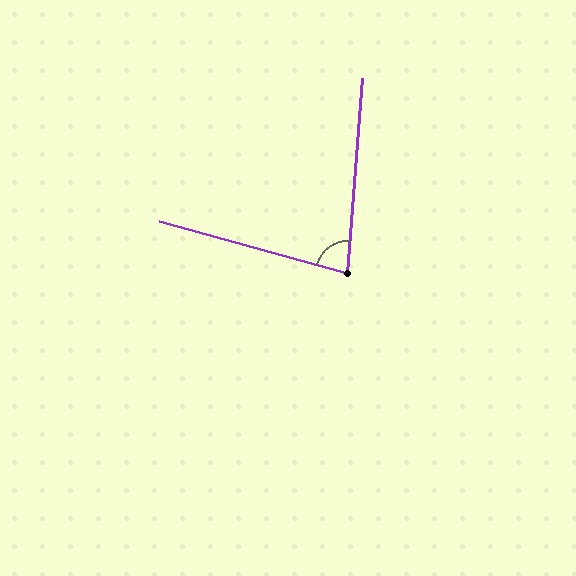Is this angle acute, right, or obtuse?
It is acute.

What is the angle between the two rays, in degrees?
Approximately 79 degrees.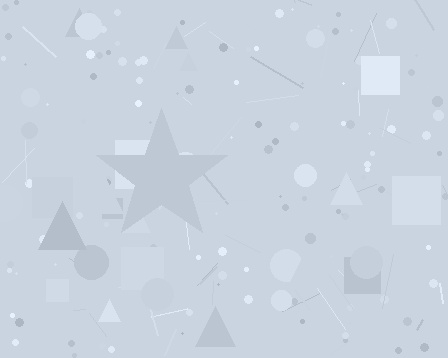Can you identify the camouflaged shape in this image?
The camouflaged shape is a star.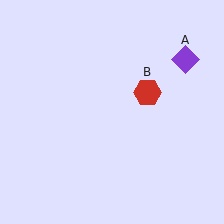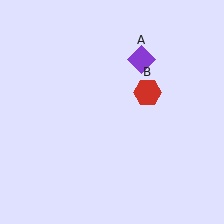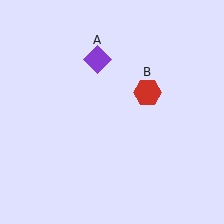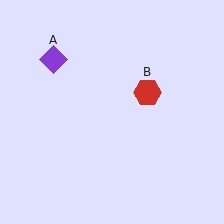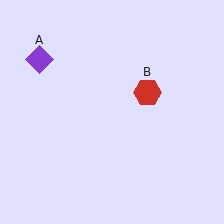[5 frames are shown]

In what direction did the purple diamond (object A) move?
The purple diamond (object A) moved left.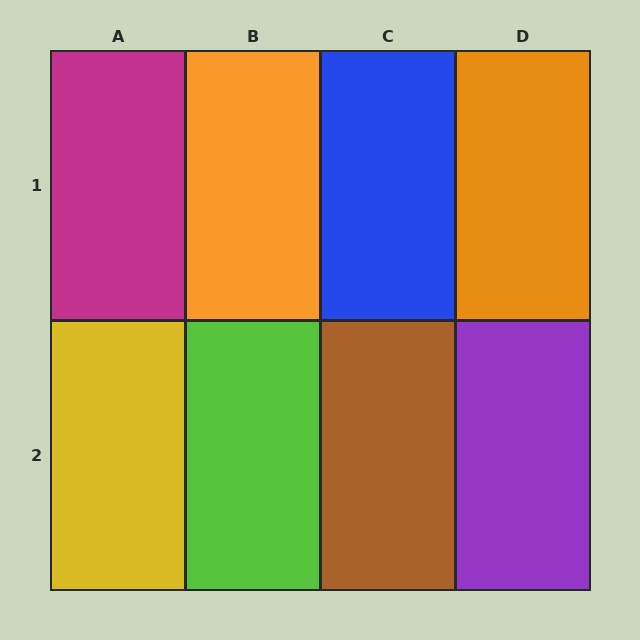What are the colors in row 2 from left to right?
Yellow, lime, brown, purple.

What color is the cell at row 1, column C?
Blue.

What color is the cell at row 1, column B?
Orange.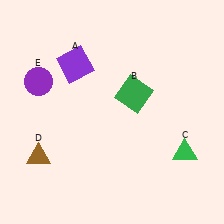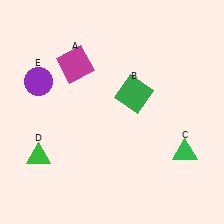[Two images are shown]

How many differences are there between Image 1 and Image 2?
There are 2 differences between the two images.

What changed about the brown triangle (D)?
In Image 1, D is brown. In Image 2, it changed to green.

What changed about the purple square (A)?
In Image 1, A is purple. In Image 2, it changed to magenta.